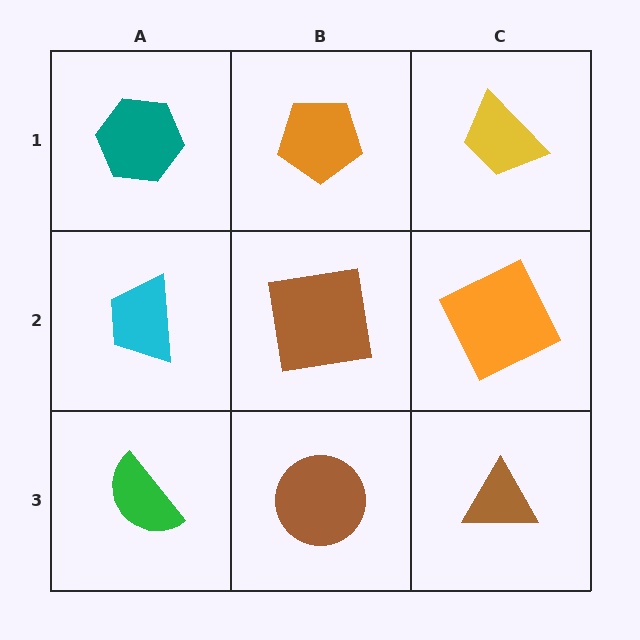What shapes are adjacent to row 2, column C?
A yellow trapezoid (row 1, column C), a brown triangle (row 3, column C), a brown square (row 2, column B).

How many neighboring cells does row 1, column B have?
3.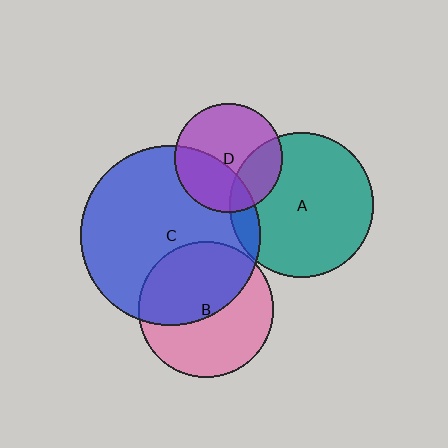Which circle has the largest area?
Circle C (blue).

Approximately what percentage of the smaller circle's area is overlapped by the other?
Approximately 10%.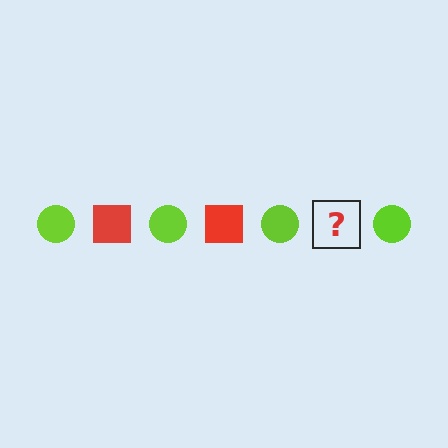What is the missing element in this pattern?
The missing element is a red square.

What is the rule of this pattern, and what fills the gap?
The rule is that the pattern alternates between lime circle and red square. The gap should be filled with a red square.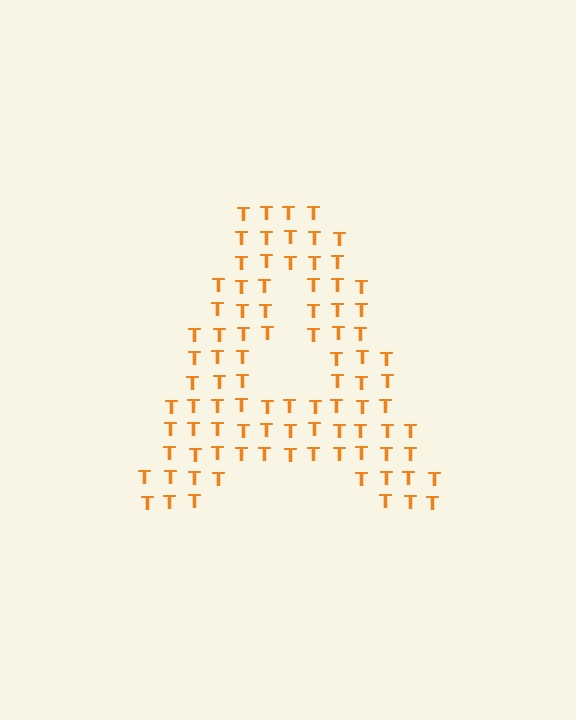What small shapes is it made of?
It is made of small letter T's.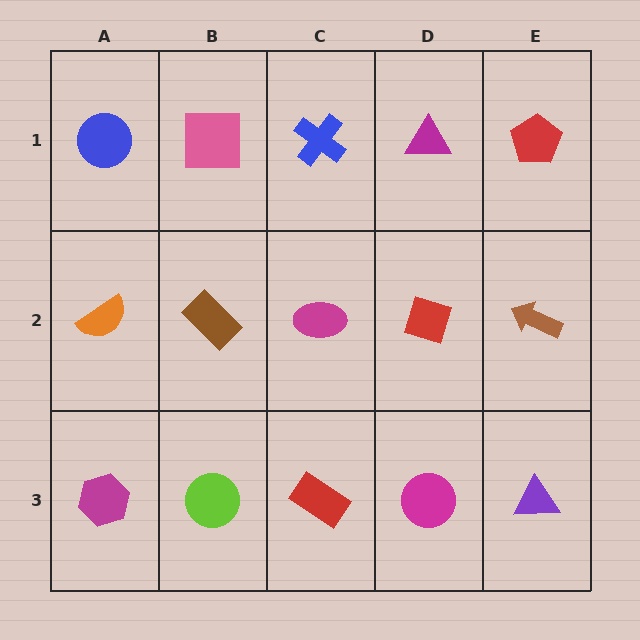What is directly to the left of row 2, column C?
A brown rectangle.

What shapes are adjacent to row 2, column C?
A blue cross (row 1, column C), a red rectangle (row 3, column C), a brown rectangle (row 2, column B), a red diamond (row 2, column D).